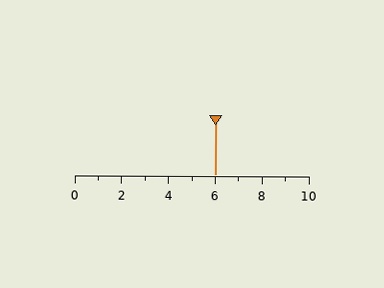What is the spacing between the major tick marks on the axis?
The major ticks are spaced 2 apart.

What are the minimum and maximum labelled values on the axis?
The axis runs from 0 to 10.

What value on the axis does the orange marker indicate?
The marker indicates approximately 6.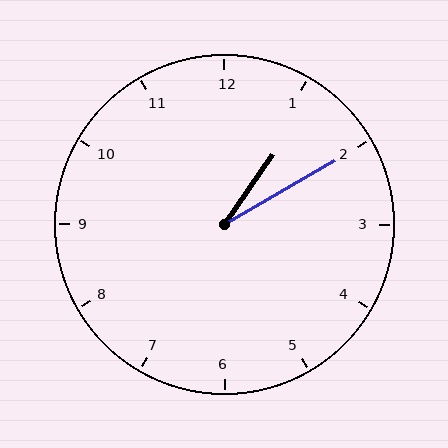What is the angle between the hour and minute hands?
Approximately 25 degrees.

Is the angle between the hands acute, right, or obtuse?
It is acute.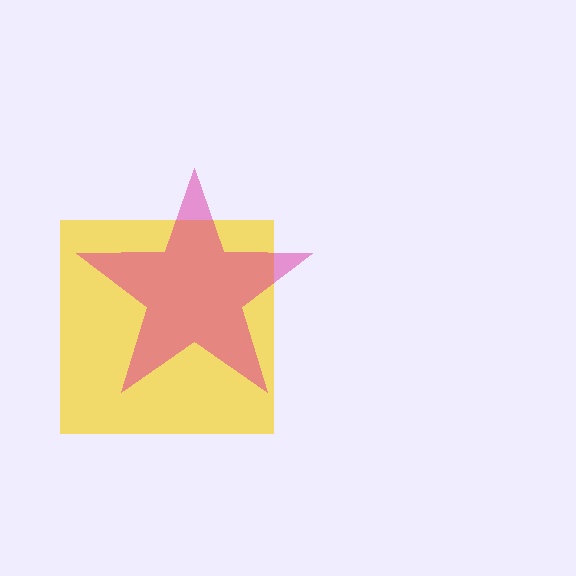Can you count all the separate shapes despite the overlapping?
Yes, there are 2 separate shapes.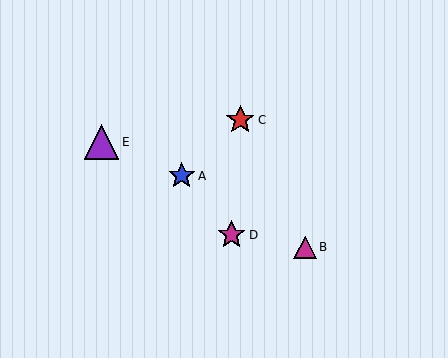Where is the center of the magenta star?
The center of the magenta star is at (232, 235).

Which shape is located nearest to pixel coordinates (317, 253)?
The magenta triangle (labeled B) at (305, 247) is nearest to that location.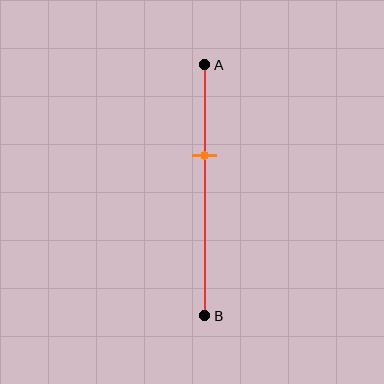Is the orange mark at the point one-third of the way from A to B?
Yes, the mark is approximately at the one-third point.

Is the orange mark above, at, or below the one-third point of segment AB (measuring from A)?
The orange mark is approximately at the one-third point of segment AB.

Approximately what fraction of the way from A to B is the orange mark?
The orange mark is approximately 35% of the way from A to B.